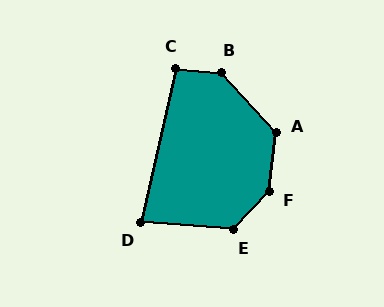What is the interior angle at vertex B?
Approximately 136 degrees (obtuse).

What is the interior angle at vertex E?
Approximately 130 degrees (obtuse).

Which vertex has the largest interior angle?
F, at approximately 142 degrees.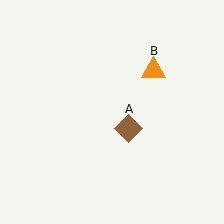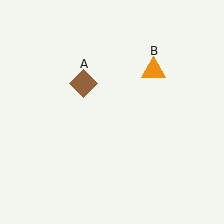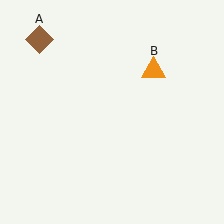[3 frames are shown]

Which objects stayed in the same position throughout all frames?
Orange triangle (object B) remained stationary.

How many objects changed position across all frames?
1 object changed position: brown diamond (object A).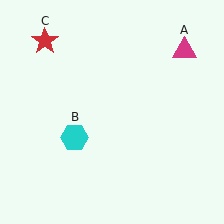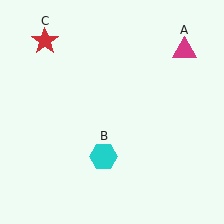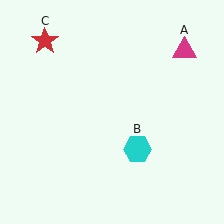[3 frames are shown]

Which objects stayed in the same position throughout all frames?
Magenta triangle (object A) and red star (object C) remained stationary.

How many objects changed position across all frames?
1 object changed position: cyan hexagon (object B).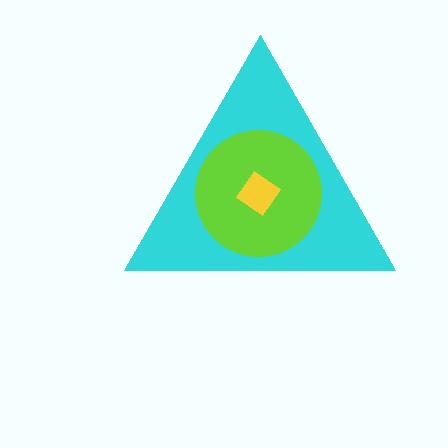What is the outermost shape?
The cyan triangle.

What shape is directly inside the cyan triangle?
The lime circle.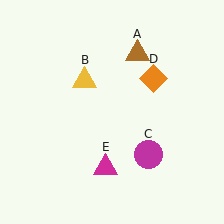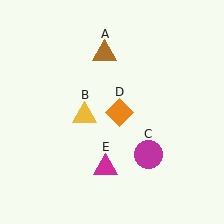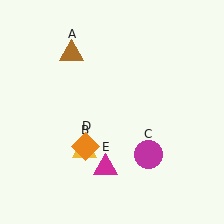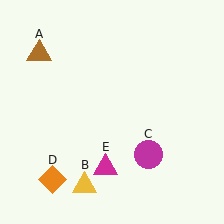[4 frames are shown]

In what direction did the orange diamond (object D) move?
The orange diamond (object D) moved down and to the left.